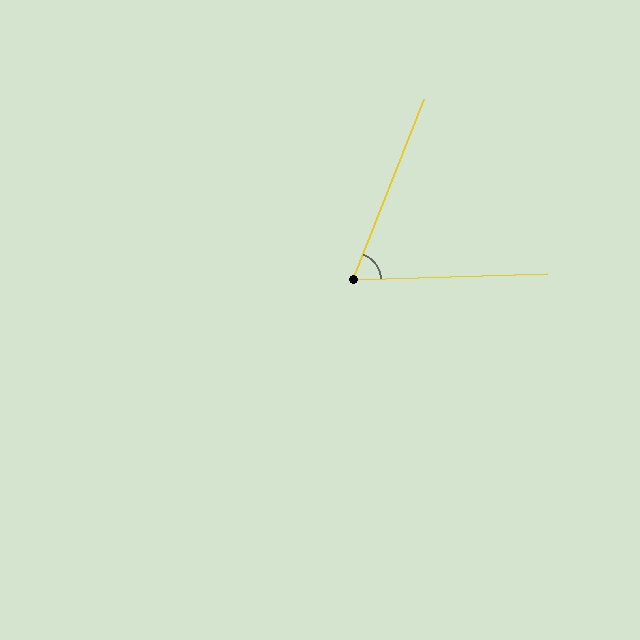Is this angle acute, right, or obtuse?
It is acute.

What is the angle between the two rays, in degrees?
Approximately 66 degrees.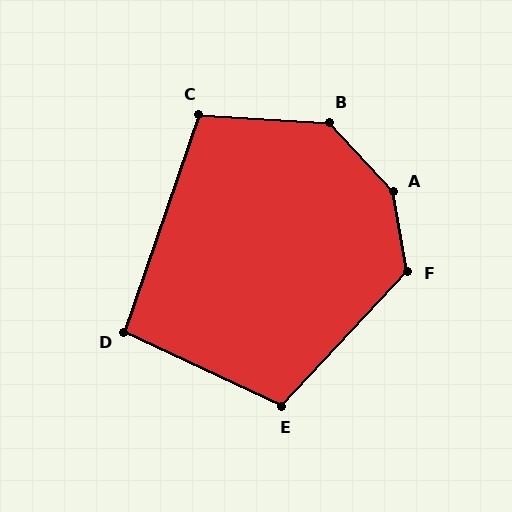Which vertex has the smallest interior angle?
D, at approximately 96 degrees.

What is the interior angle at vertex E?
Approximately 108 degrees (obtuse).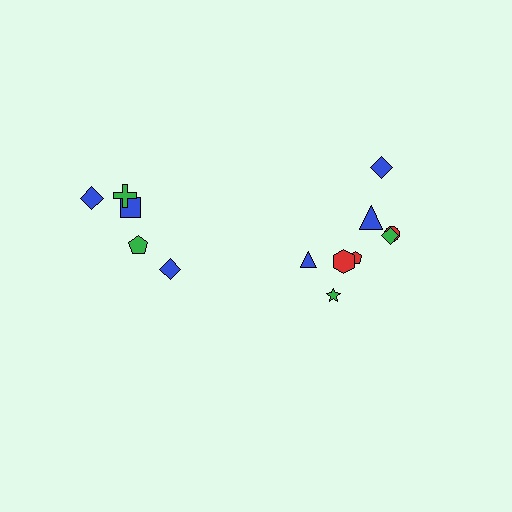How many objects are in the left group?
There are 5 objects.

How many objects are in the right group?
There are 8 objects.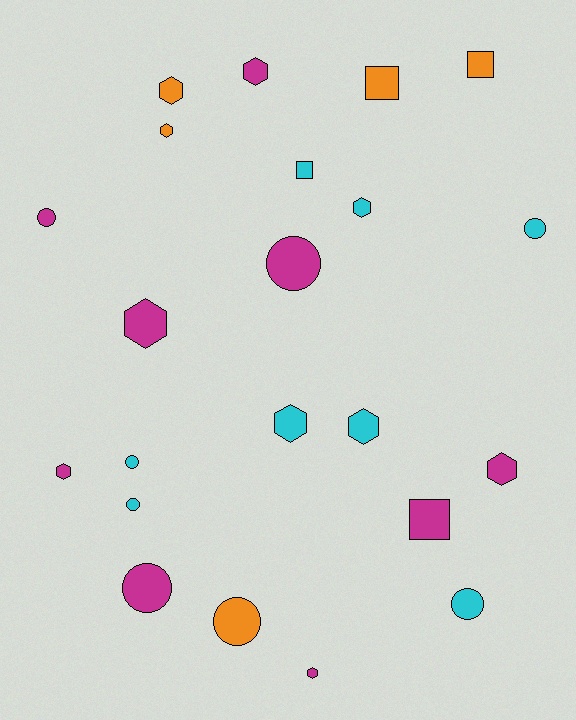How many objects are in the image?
There are 22 objects.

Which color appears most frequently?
Magenta, with 9 objects.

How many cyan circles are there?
There are 4 cyan circles.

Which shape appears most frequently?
Hexagon, with 10 objects.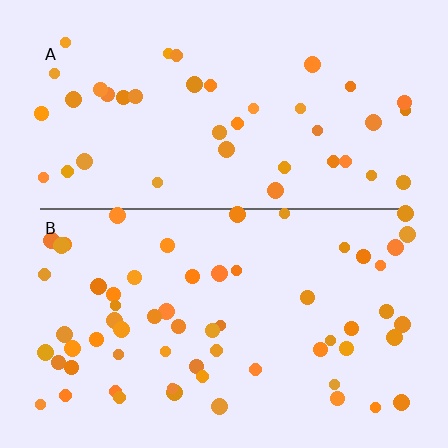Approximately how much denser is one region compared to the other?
Approximately 1.5× — region B over region A.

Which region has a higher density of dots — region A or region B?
B (the bottom).